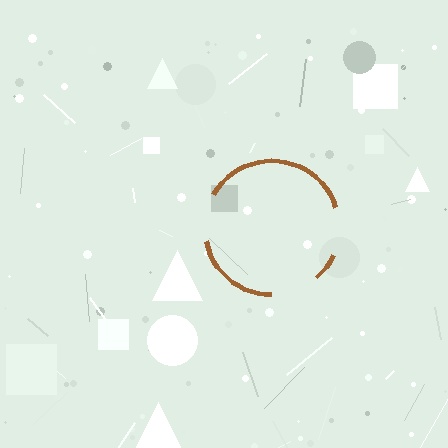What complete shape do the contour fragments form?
The contour fragments form a circle.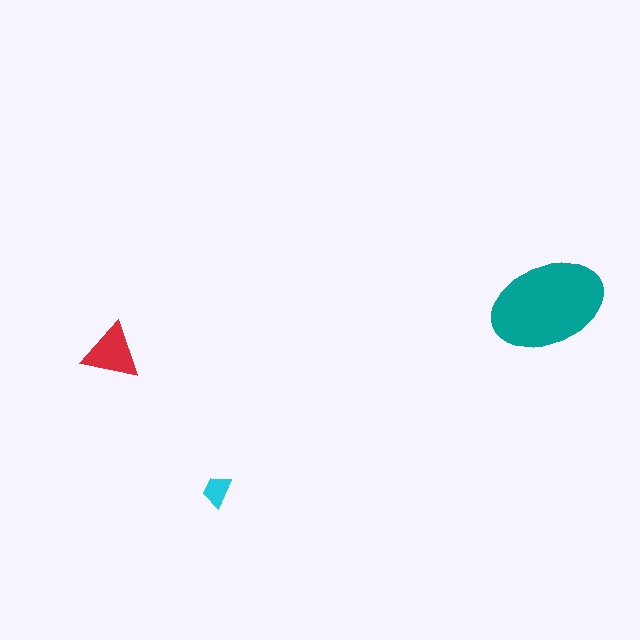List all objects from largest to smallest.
The teal ellipse, the red triangle, the cyan trapezoid.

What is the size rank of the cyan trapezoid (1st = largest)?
3rd.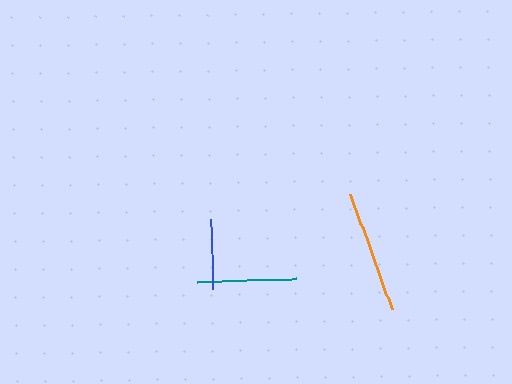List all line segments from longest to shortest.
From longest to shortest: orange, teal, blue.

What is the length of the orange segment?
The orange segment is approximately 122 pixels long.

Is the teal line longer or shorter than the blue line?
The teal line is longer than the blue line.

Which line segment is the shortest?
The blue line is the shortest at approximately 70 pixels.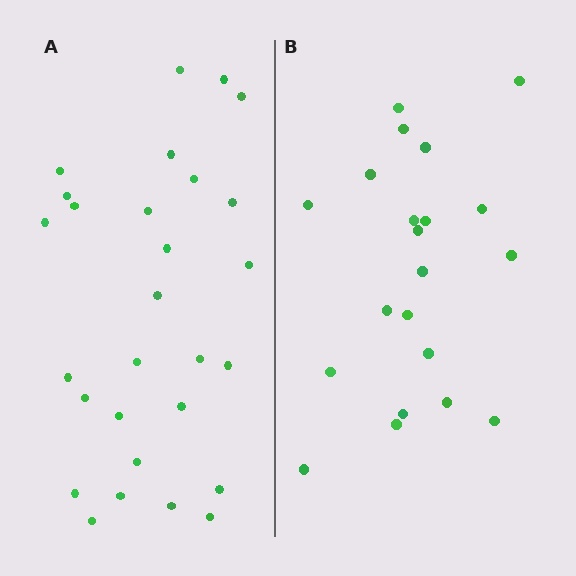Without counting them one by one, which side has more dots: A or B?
Region A (the left region) has more dots.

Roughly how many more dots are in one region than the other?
Region A has roughly 8 or so more dots than region B.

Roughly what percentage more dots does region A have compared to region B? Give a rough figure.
About 35% more.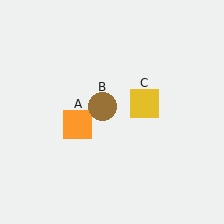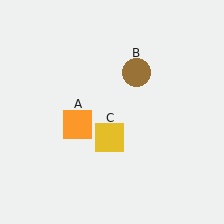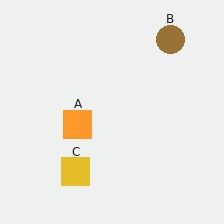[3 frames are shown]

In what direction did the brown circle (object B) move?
The brown circle (object B) moved up and to the right.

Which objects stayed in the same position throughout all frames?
Orange square (object A) remained stationary.